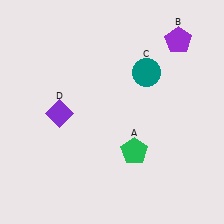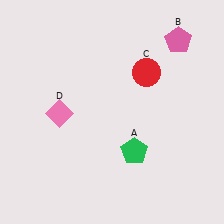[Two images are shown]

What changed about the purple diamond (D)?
In Image 1, D is purple. In Image 2, it changed to pink.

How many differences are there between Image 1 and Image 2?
There are 3 differences between the two images.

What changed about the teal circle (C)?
In Image 1, C is teal. In Image 2, it changed to red.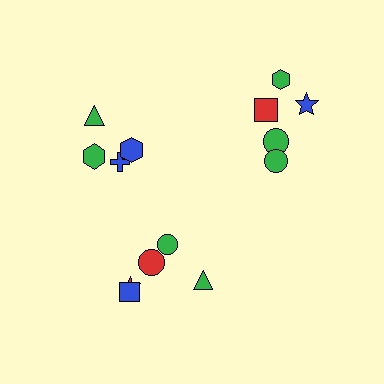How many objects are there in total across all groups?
There are 15 objects.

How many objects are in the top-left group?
There are 4 objects.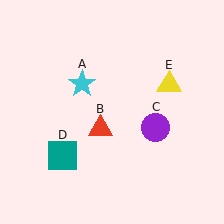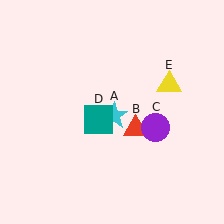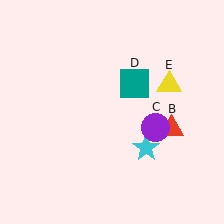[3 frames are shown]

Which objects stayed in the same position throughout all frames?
Purple circle (object C) and yellow triangle (object E) remained stationary.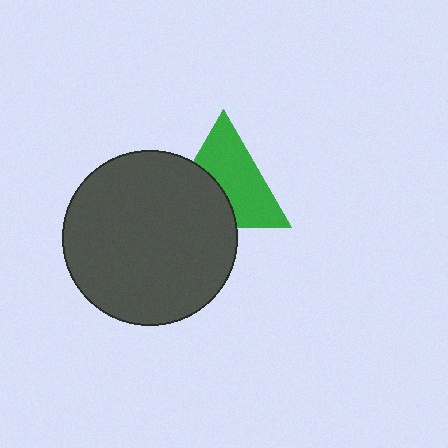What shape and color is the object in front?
The object in front is a dark gray circle.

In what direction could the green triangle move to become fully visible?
The green triangle could move toward the upper-right. That would shift it out from behind the dark gray circle entirely.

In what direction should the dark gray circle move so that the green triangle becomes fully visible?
The dark gray circle should move toward the lower-left. That is the shortest direction to clear the overlap and leave the green triangle fully visible.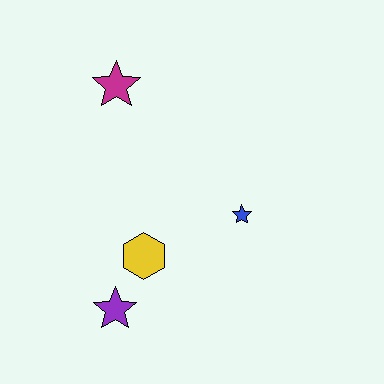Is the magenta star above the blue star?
Yes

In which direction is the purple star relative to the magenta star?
The purple star is below the magenta star.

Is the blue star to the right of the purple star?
Yes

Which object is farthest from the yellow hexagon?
The magenta star is farthest from the yellow hexagon.